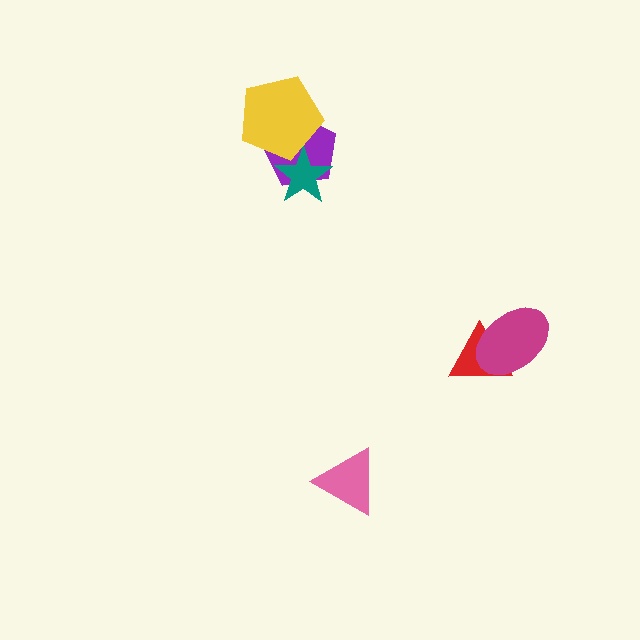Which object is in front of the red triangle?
The magenta ellipse is in front of the red triangle.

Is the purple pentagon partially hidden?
Yes, it is partially covered by another shape.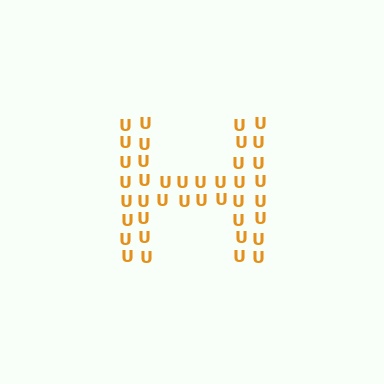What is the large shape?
The large shape is the letter H.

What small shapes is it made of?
It is made of small letter U's.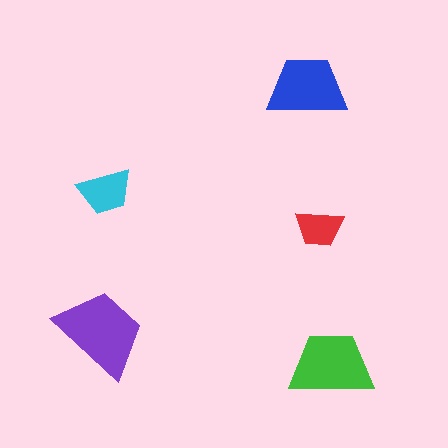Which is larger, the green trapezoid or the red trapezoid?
The green one.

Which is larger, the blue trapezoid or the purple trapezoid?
The purple one.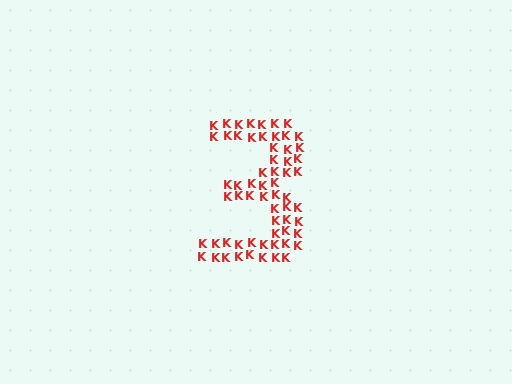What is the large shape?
The large shape is the digit 3.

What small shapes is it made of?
It is made of small letter K's.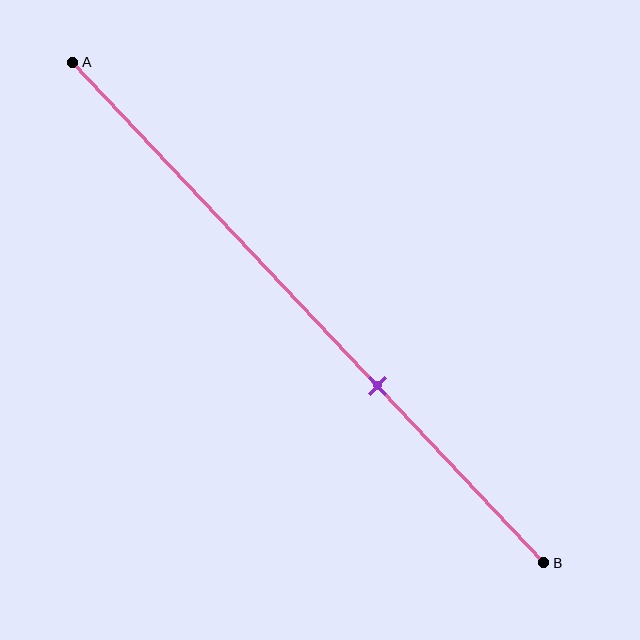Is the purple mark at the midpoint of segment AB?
No, the mark is at about 65% from A, not at the 50% midpoint.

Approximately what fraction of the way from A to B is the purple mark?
The purple mark is approximately 65% of the way from A to B.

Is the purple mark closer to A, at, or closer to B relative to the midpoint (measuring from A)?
The purple mark is closer to point B than the midpoint of segment AB.